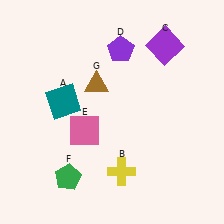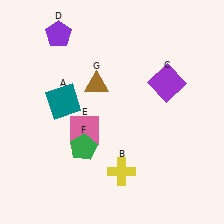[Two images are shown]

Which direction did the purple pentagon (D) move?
The purple pentagon (D) moved left.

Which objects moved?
The objects that moved are: the purple square (C), the purple pentagon (D), the green pentagon (F).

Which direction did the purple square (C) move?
The purple square (C) moved down.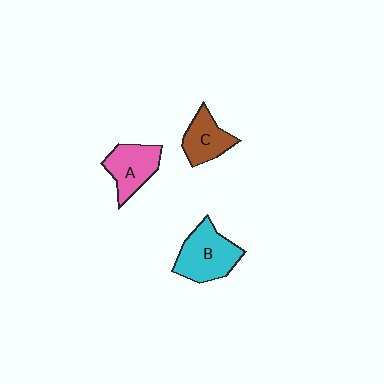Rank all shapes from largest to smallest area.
From largest to smallest: B (cyan), A (pink), C (brown).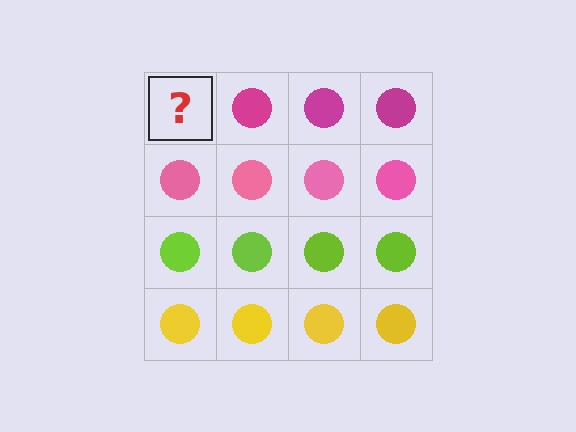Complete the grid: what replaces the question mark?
The question mark should be replaced with a magenta circle.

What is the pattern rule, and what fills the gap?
The rule is that each row has a consistent color. The gap should be filled with a magenta circle.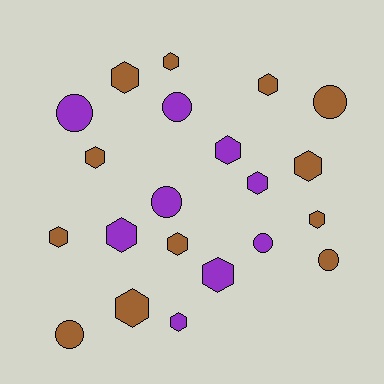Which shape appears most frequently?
Hexagon, with 14 objects.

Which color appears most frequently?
Brown, with 12 objects.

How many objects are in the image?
There are 21 objects.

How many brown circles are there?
There are 3 brown circles.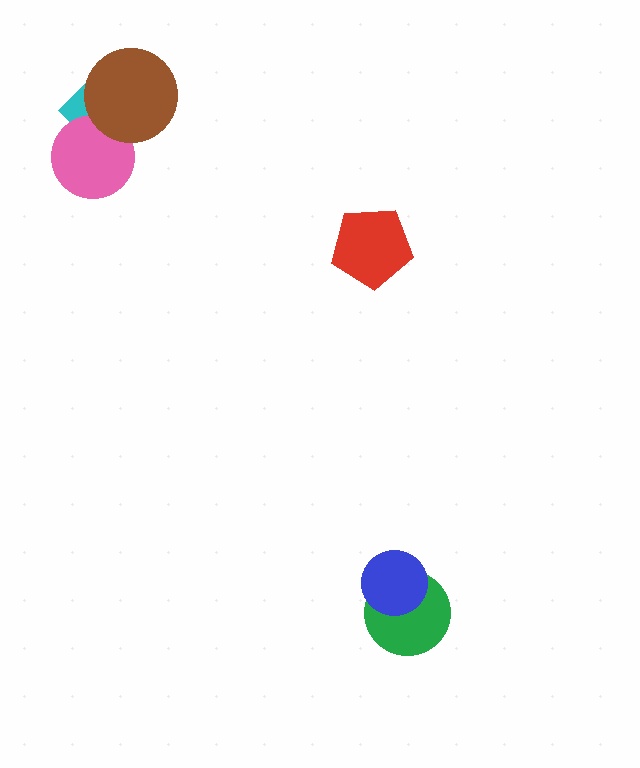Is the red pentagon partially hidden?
No, no other shape covers it.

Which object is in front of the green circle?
The blue circle is in front of the green circle.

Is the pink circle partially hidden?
Yes, it is partially covered by another shape.